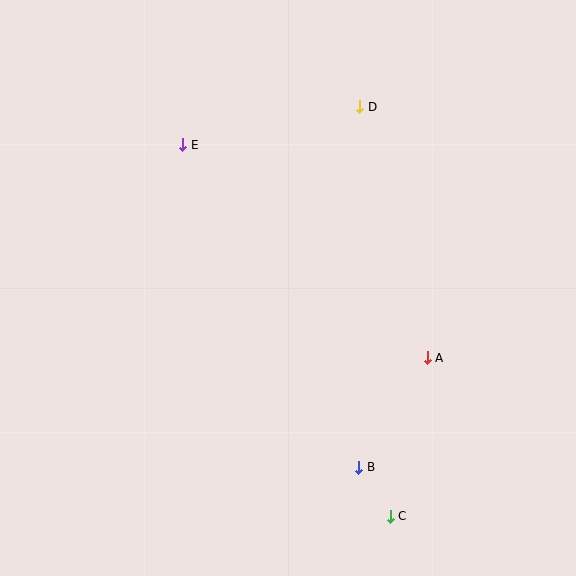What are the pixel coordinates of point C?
Point C is at (390, 516).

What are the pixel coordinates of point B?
Point B is at (359, 467).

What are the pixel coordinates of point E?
Point E is at (183, 145).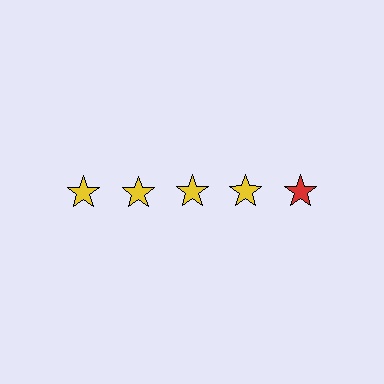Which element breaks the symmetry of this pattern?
The red star in the top row, rightmost column breaks the symmetry. All other shapes are yellow stars.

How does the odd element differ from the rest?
It has a different color: red instead of yellow.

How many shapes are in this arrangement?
There are 5 shapes arranged in a grid pattern.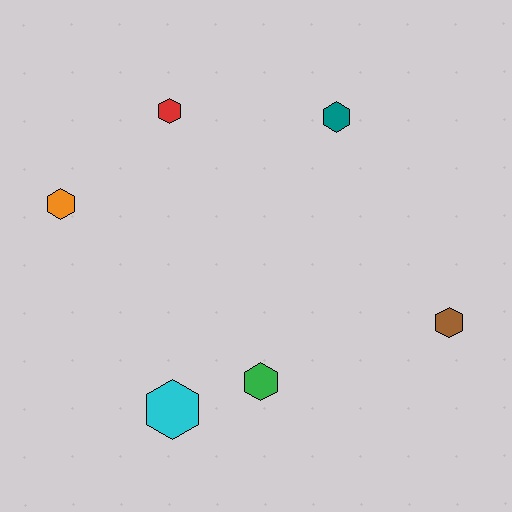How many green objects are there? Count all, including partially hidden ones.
There is 1 green object.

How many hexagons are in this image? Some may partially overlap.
There are 6 hexagons.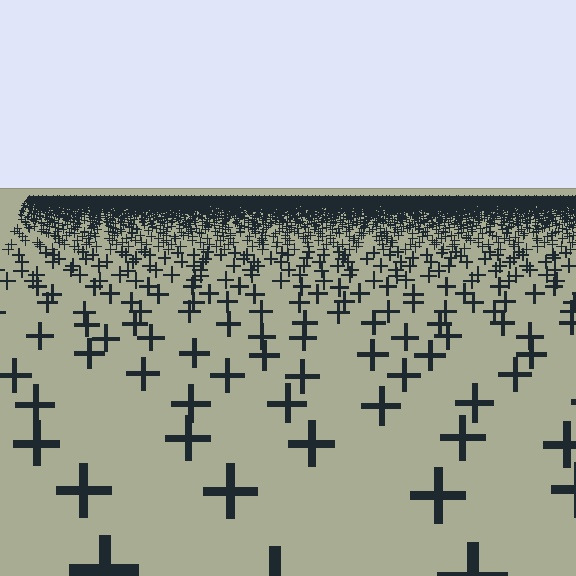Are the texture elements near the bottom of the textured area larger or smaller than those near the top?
Larger. Near the bottom, elements are closer to the viewer and appear at a bigger on-screen size.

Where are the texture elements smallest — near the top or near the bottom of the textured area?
Near the top.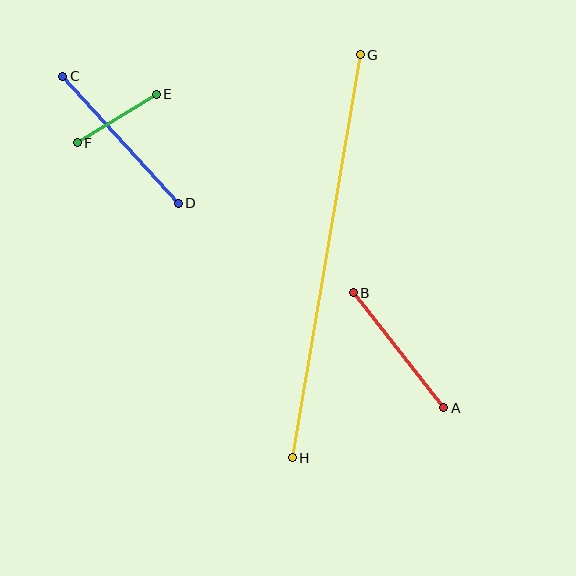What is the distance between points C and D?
The distance is approximately 172 pixels.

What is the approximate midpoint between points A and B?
The midpoint is at approximately (398, 350) pixels.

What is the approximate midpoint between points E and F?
The midpoint is at approximately (117, 119) pixels.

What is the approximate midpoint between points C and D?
The midpoint is at approximately (121, 140) pixels.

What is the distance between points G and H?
The distance is approximately 408 pixels.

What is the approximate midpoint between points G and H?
The midpoint is at approximately (326, 256) pixels.